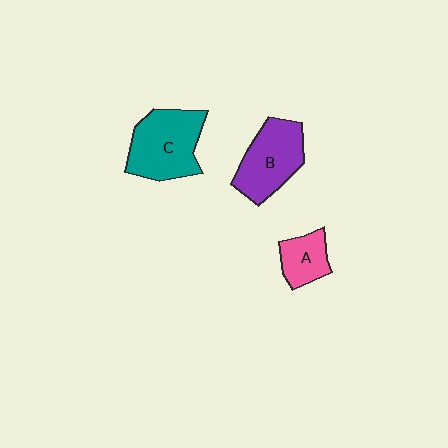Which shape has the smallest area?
Shape A (pink).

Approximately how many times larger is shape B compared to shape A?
Approximately 1.9 times.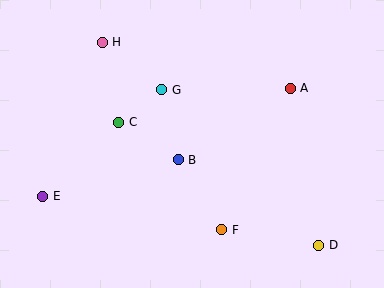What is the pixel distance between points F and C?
The distance between F and C is 149 pixels.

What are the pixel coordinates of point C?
Point C is at (119, 122).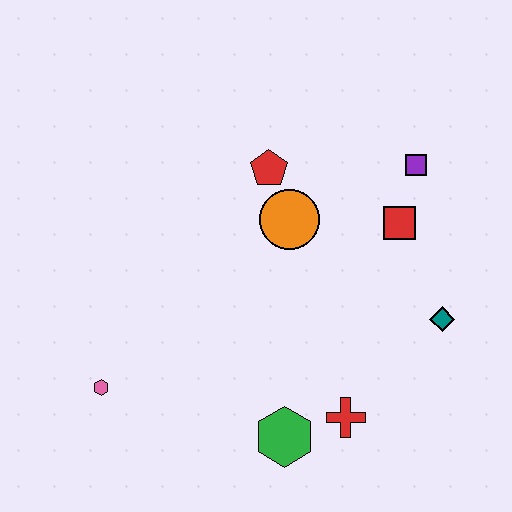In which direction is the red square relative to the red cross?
The red square is above the red cross.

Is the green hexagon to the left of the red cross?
Yes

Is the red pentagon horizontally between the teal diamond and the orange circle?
No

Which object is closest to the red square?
The purple square is closest to the red square.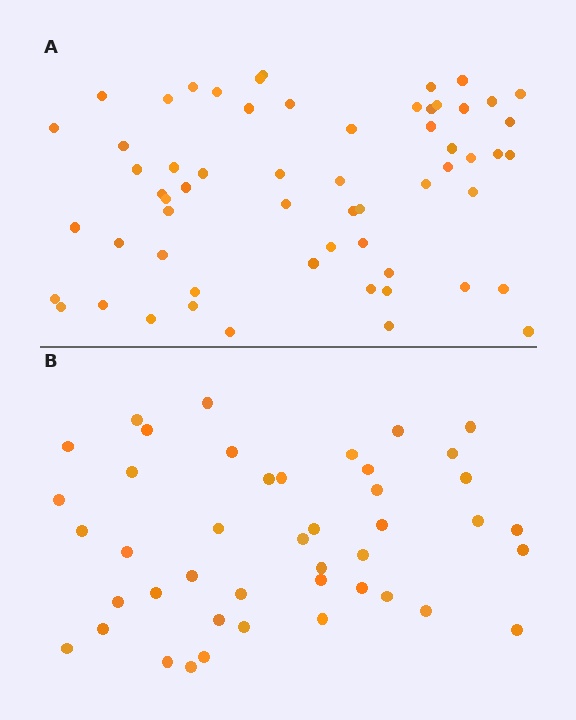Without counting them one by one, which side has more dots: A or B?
Region A (the top region) has more dots.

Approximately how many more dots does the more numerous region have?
Region A has approximately 15 more dots than region B.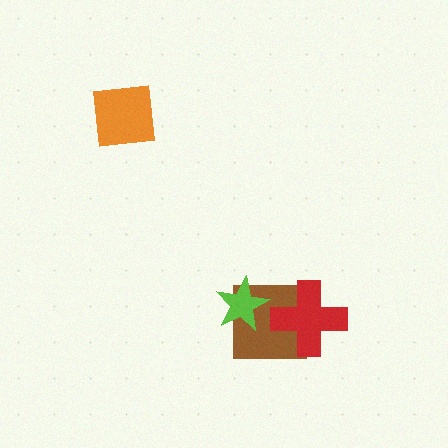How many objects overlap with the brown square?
2 objects overlap with the brown square.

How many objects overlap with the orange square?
0 objects overlap with the orange square.